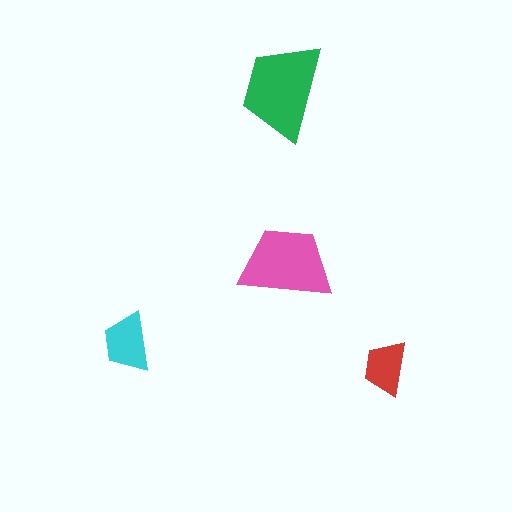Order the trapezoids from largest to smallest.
the green one, the pink one, the cyan one, the red one.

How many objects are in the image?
There are 4 objects in the image.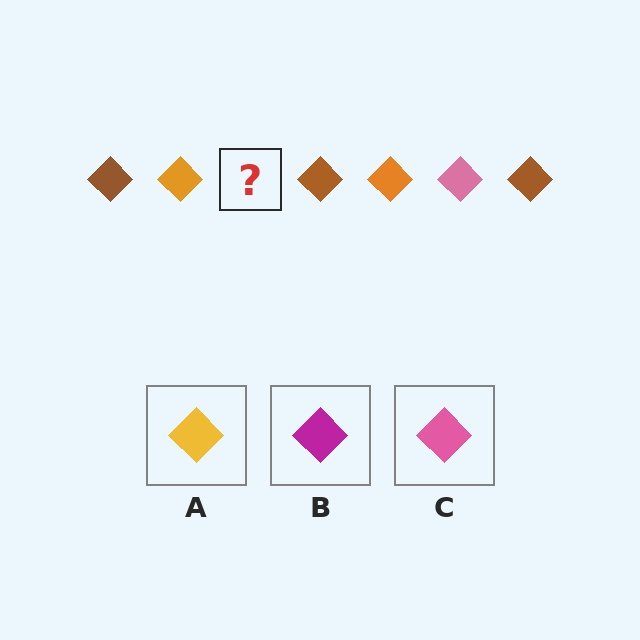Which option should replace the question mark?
Option C.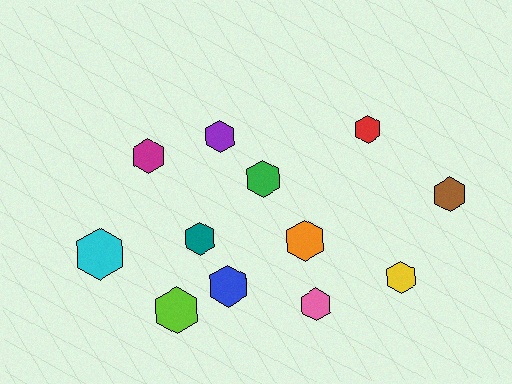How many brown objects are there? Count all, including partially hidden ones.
There is 1 brown object.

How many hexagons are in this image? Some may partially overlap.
There are 12 hexagons.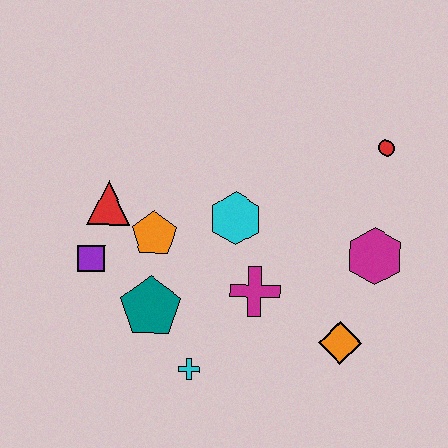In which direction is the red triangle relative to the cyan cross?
The red triangle is above the cyan cross.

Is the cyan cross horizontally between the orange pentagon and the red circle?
Yes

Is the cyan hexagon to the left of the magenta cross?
Yes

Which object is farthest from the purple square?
The red circle is farthest from the purple square.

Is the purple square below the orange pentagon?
Yes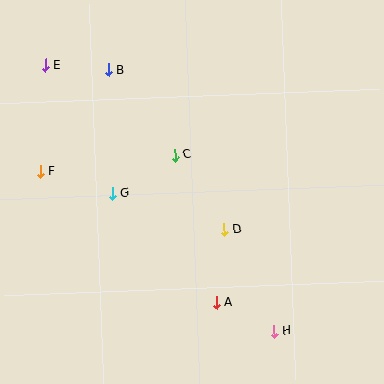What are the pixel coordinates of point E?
Point E is at (46, 65).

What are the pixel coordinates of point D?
Point D is at (224, 230).